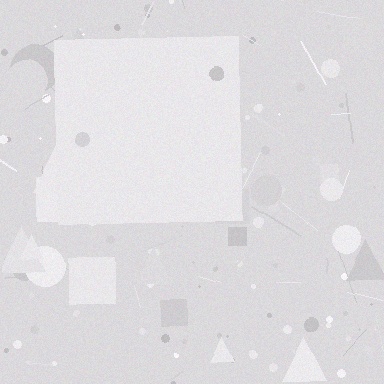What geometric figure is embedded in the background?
A square is embedded in the background.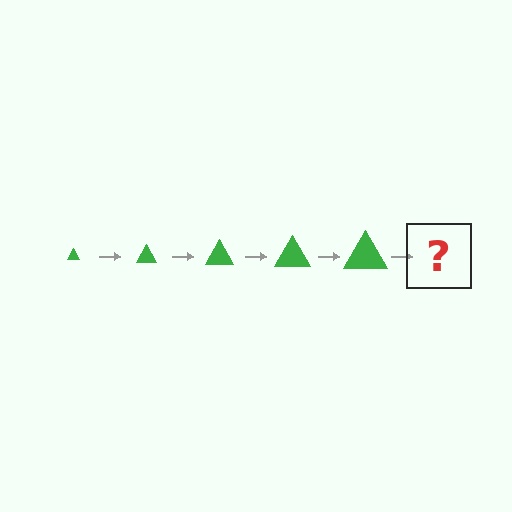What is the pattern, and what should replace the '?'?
The pattern is that the triangle gets progressively larger each step. The '?' should be a green triangle, larger than the previous one.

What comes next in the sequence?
The next element should be a green triangle, larger than the previous one.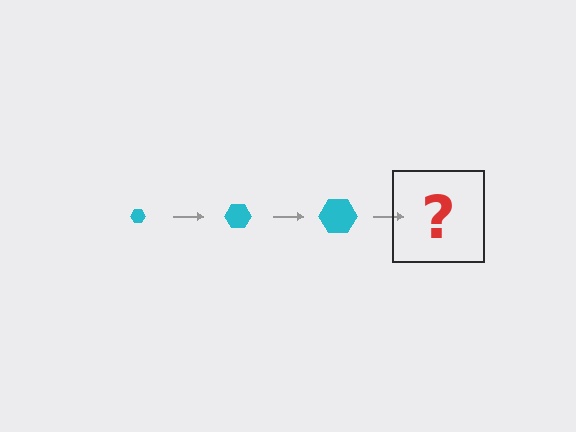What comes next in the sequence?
The next element should be a cyan hexagon, larger than the previous one.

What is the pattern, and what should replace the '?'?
The pattern is that the hexagon gets progressively larger each step. The '?' should be a cyan hexagon, larger than the previous one.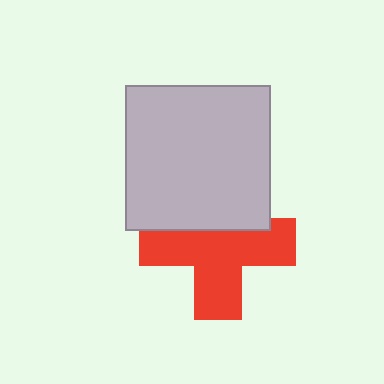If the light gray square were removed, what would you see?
You would see the complete red cross.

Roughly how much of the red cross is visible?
About half of it is visible (roughly 65%).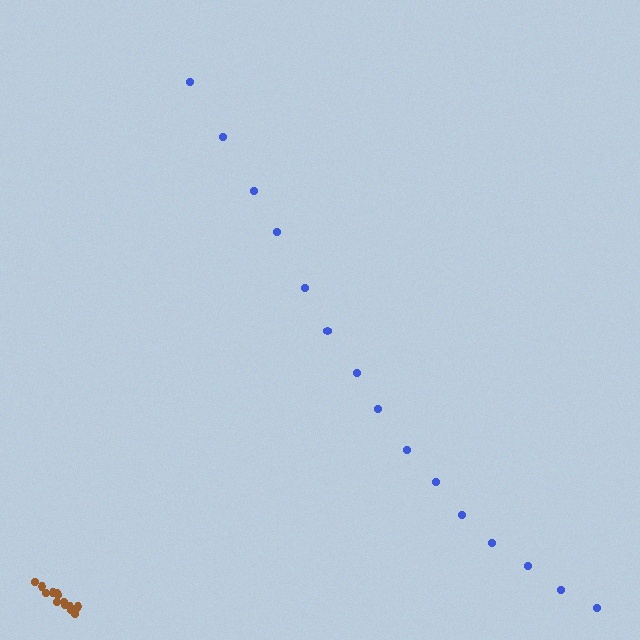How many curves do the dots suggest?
There are 2 distinct paths.